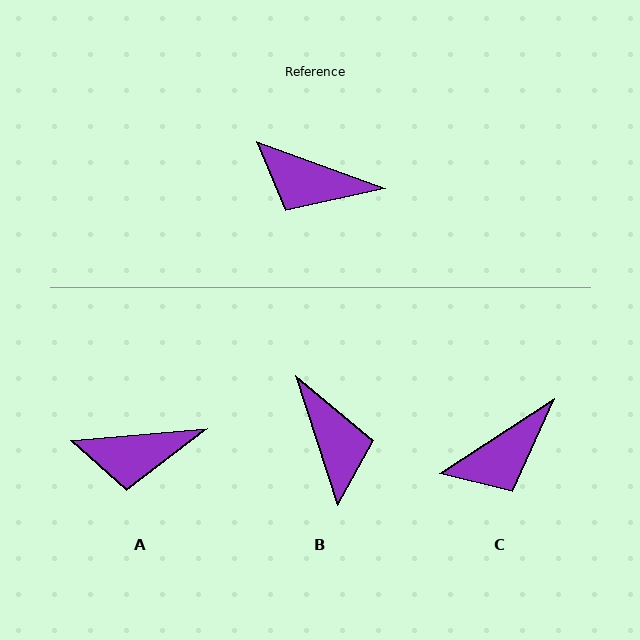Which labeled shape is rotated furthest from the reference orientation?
B, about 128 degrees away.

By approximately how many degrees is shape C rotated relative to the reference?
Approximately 53 degrees counter-clockwise.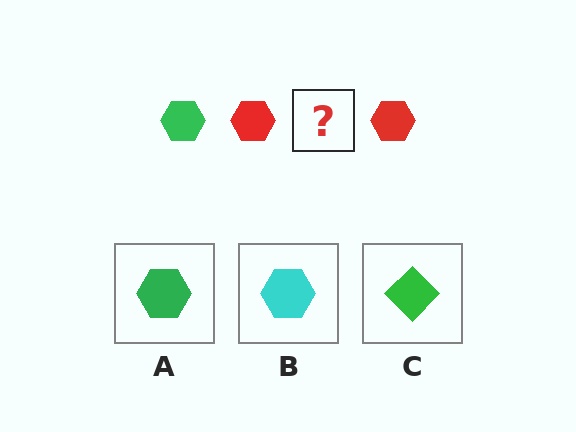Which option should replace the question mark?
Option A.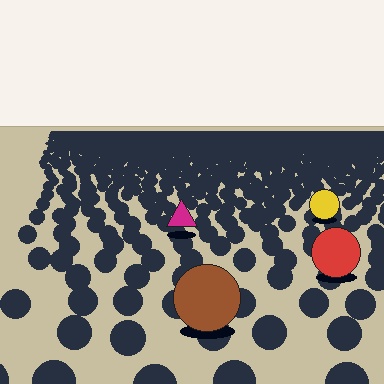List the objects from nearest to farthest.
From nearest to farthest: the brown circle, the red circle, the magenta triangle, the yellow circle.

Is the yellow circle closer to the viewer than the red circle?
No. The red circle is closer — you can tell from the texture gradient: the ground texture is coarser near it.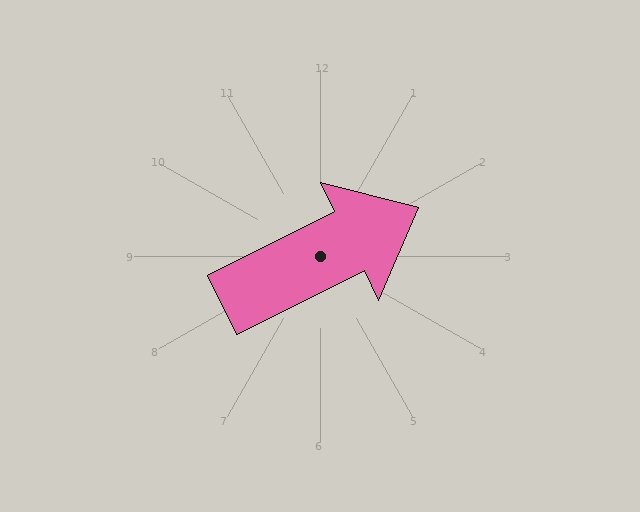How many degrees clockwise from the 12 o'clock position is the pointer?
Approximately 64 degrees.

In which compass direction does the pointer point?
Northeast.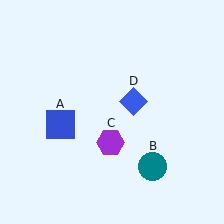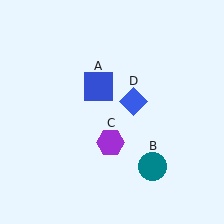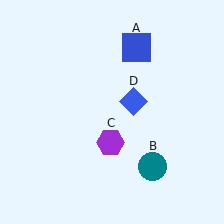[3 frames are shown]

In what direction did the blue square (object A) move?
The blue square (object A) moved up and to the right.